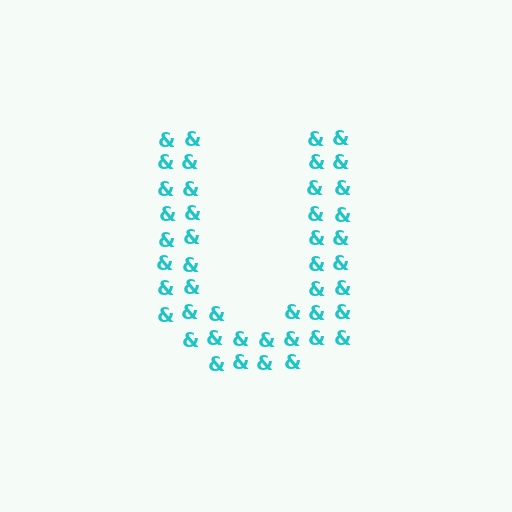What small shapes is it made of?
It is made of small ampersands.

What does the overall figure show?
The overall figure shows the letter U.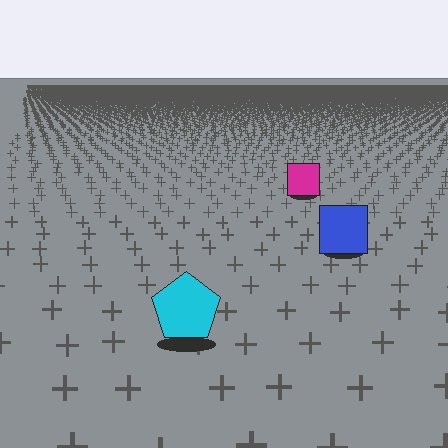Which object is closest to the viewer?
The cyan pentagon is closest. The texture marks near it are larger and more spread out.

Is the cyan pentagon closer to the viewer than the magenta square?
Yes. The cyan pentagon is closer — you can tell from the texture gradient: the ground texture is coarser near it.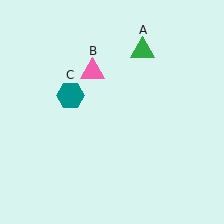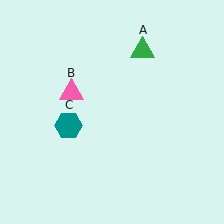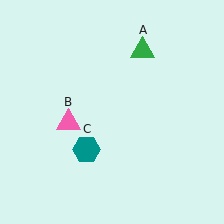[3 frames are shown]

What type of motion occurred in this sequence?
The pink triangle (object B), teal hexagon (object C) rotated counterclockwise around the center of the scene.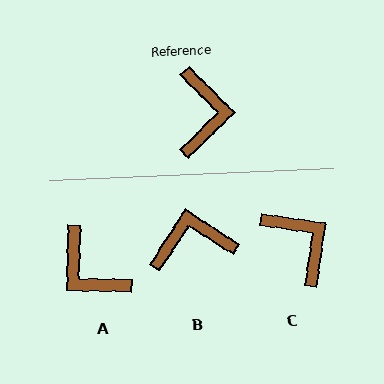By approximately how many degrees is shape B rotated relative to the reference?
Approximately 102 degrees counter-clockwise.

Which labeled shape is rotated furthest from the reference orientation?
A, about 136 degrees away.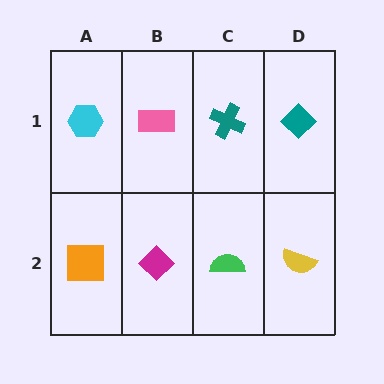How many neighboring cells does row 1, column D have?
2.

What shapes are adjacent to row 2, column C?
A teal cross (row 1, column C), a magenta diamond (row 2, column B), a yellow semicircle (row 2, column D).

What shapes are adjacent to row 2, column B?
A pink rectangle (row 1, column B), an orange square (row 2, column A), a green semicircle (row 2, column C).